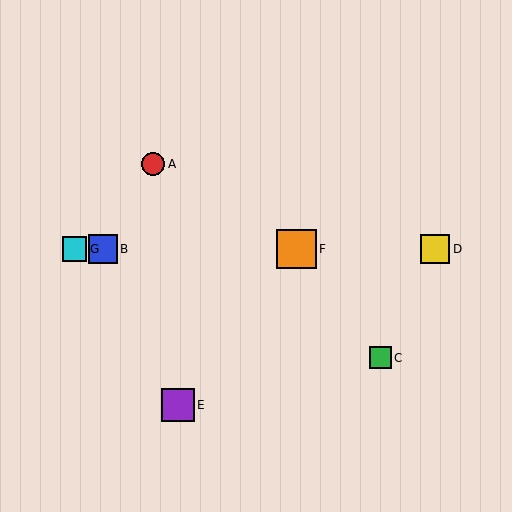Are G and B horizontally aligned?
Yes, both are at y≈249.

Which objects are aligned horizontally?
Objects B, D, F, G are aligned horizontally.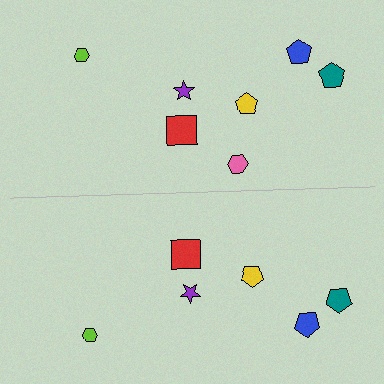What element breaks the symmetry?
A pink hexagon is missing from the bottom side.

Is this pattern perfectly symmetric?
No, the pattern is not perfectly symmetric. A pink hexagon is missing from the bottom side.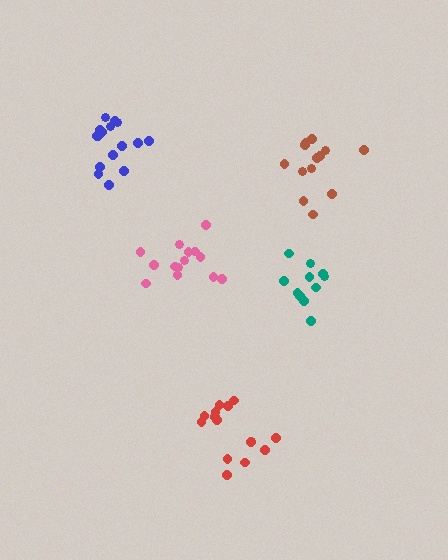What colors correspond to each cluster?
The clusters are colored: red, blue, brown, teal, pink.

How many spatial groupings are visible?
There are 5 spatial groupings.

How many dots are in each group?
Group 1: 15 dots, Group 2: 16 dots, Group 3: 13 dots, Group 4: 11 dots, Group 5: 14 dots (69 total).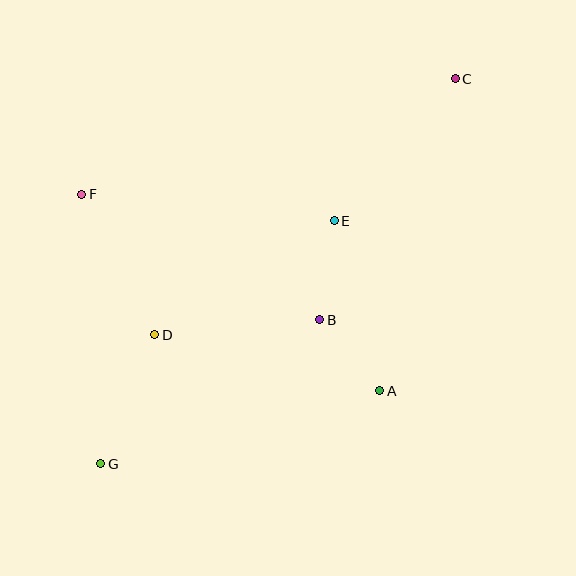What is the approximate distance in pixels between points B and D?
The distance between B and D is approximately 166 pixels.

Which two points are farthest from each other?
Points C and G are farthest from each other.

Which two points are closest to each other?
Points A and B are closest to each other.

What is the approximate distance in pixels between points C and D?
The distance between C and D is approximately 395 pixels.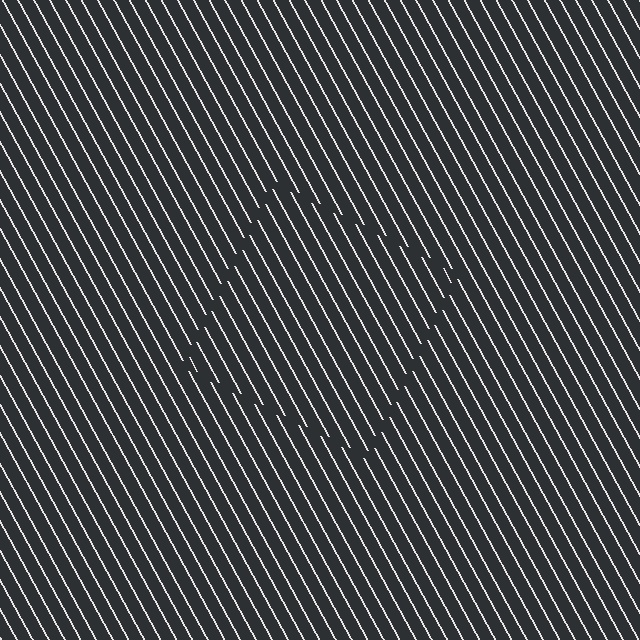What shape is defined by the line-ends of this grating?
An illusory square. The interior of the shape contains the same grating, shifted by half a period — the contour is defined by the phase discontinuity where line-ends from the inner and outer gratings abut.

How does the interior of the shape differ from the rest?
The interior of the shape contains the same grating, shifted by half a period — the contour is defined by the phase discontinuity where line-ends from the inner and outer gratings abut.